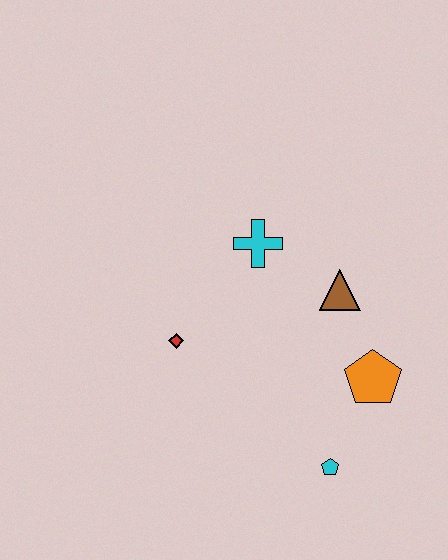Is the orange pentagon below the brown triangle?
Yes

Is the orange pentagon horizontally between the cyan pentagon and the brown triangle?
No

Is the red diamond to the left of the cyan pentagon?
Yes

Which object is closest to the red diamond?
The cyan cross is closest to the red diamond.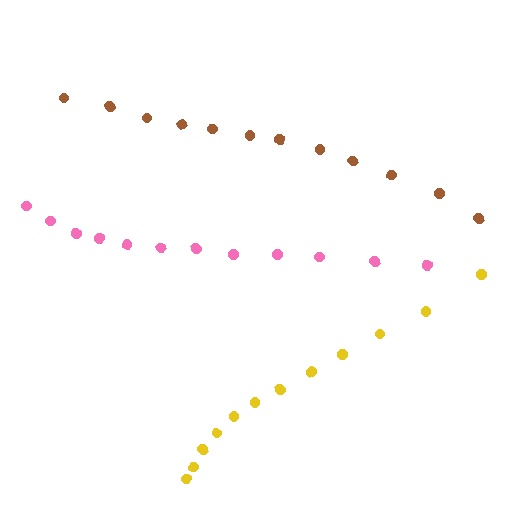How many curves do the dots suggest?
There are 3 distinct paths.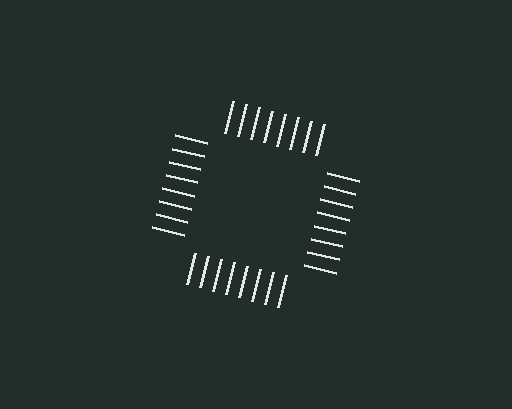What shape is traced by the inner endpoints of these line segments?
An illusory square — the line segments terminate on its edges but no continuous stroke is drawn.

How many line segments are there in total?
32 — 8 along each of the 4 edges.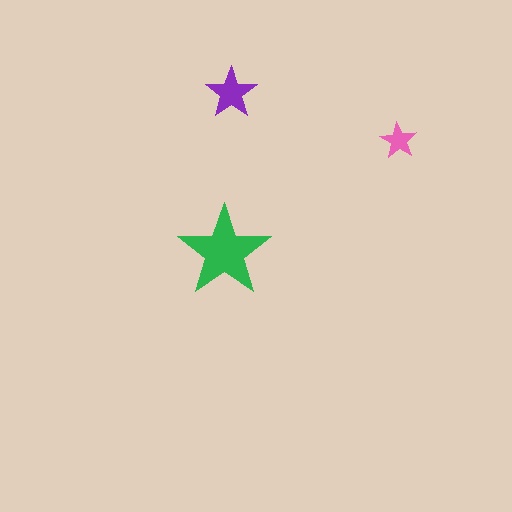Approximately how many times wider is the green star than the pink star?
About 2.5 times wider.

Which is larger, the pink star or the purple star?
The purple one.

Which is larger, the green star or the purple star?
The green one.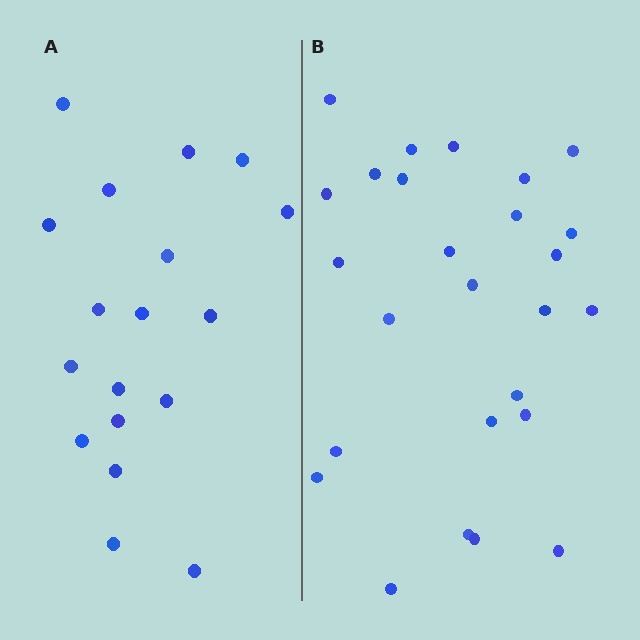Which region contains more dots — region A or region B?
Region B (the right region) has more dots.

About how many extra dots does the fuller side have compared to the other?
Region B has roughly 8 or so more dots than region A.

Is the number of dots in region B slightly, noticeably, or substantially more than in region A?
Region B has noticeably more, but not dramatically so. The ratio is roughly 1.4 to 1.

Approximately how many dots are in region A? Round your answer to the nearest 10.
About 20 dots. (The exact count is 18, which rounds to 20.)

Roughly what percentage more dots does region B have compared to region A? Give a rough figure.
About 45% more.